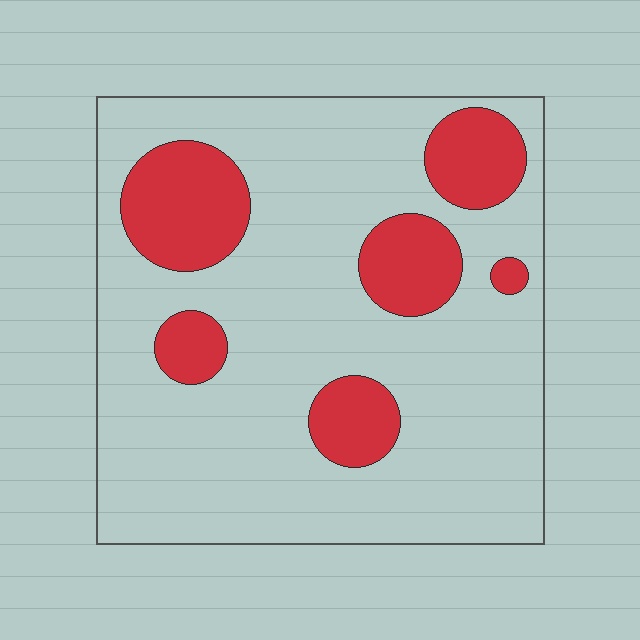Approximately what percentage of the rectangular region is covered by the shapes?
Approximately 20%.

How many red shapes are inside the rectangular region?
6.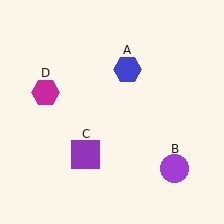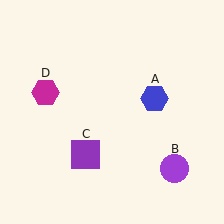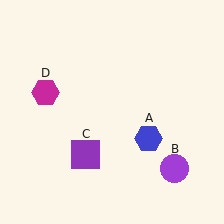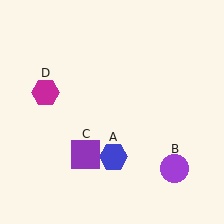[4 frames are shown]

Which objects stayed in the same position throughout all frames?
Purple circle (object B) and purple square (object C) and magenta hexagon (object D) remained stationary.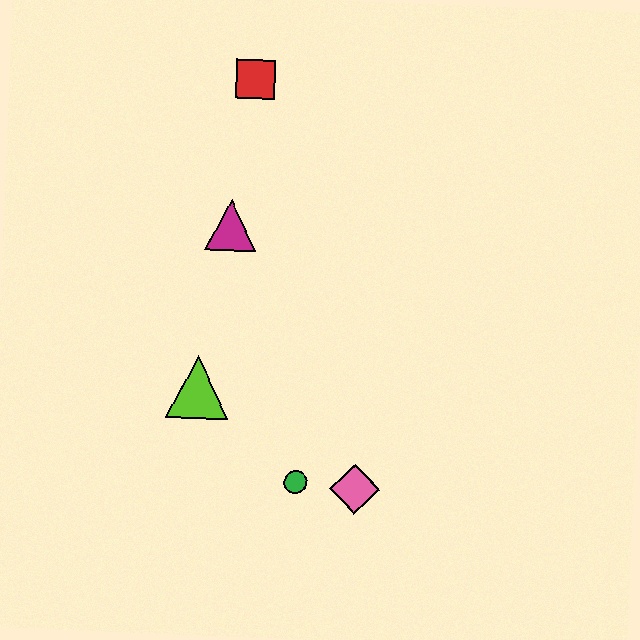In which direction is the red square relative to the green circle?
The red square is above the green circle.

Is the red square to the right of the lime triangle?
Yes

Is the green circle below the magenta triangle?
Yes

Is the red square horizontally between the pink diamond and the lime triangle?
Yes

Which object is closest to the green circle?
The pink diamond is closest to the green circle.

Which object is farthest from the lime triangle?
The red square is farthest from the lime triangle.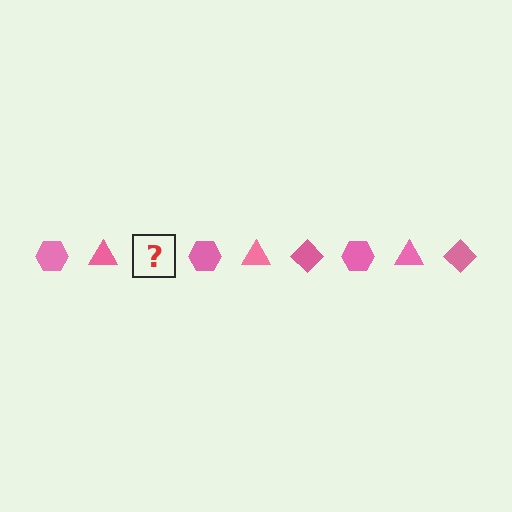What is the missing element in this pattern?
The missing element is a pink diamond.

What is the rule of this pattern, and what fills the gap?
The rule is that the pattern cycles through hexagon, triangle, diamond shapes in pink. The gap should be filled with a pink diamond.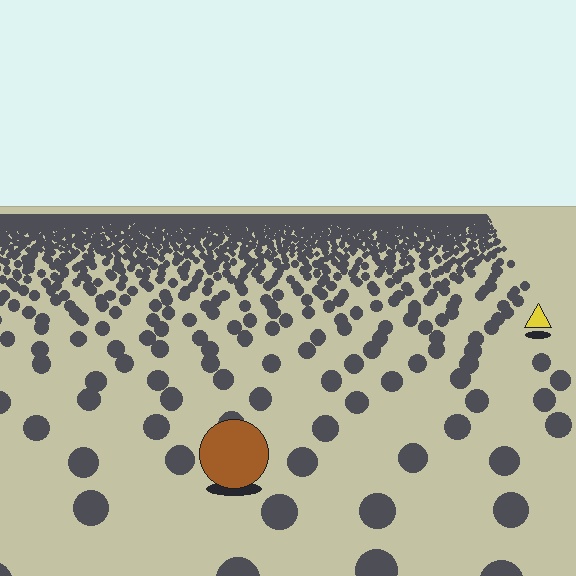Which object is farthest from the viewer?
The yellow triangle is farthest from the viewer. It appears smaller and the ground texture around it is denser.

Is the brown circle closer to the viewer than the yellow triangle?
Yes. The brown circle is closer — you can tell from the texture gradient: the ground texture is coarser near it.